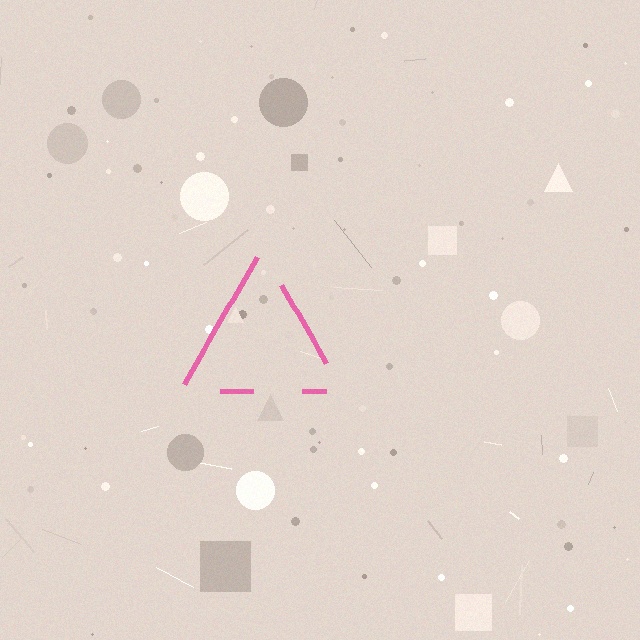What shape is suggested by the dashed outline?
The dashed outline suggests a triangle.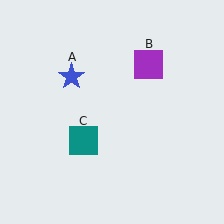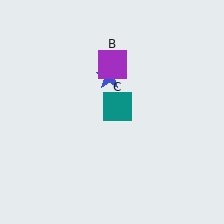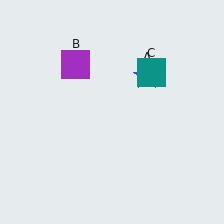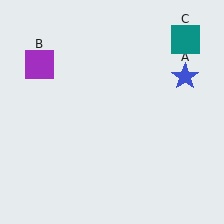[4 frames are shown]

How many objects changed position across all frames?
3 objects changed position: blue star (object A), purple square (object B), teal square (object C).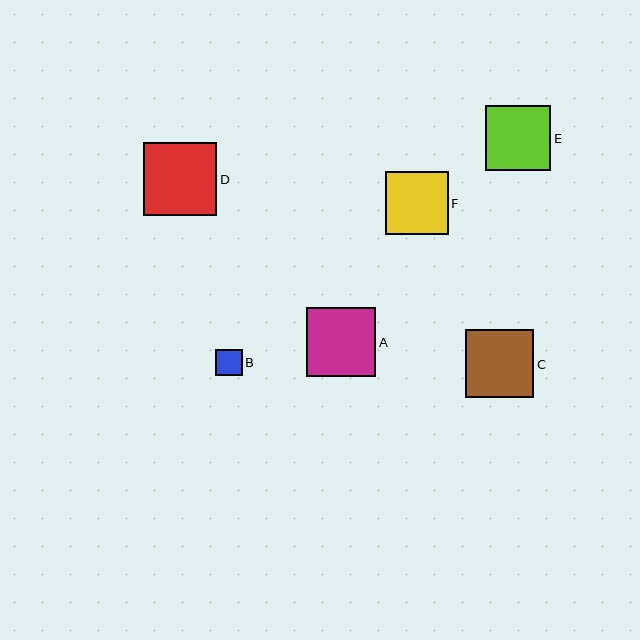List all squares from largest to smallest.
From largest to smallest: D, A, C, E, F, B.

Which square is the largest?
Square D is the largest with a size of approximately 73 pixels.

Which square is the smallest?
Square B is the smallest with a size of approximately 26 pixels.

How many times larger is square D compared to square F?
Square D is approximately 1.2 times the size of square F.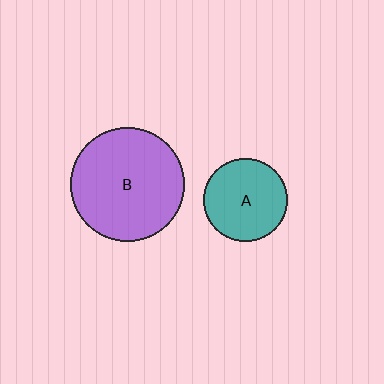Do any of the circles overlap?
No, none of the circles overlap.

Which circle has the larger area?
Circle B (purple).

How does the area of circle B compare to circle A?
Approximately 1.9 times.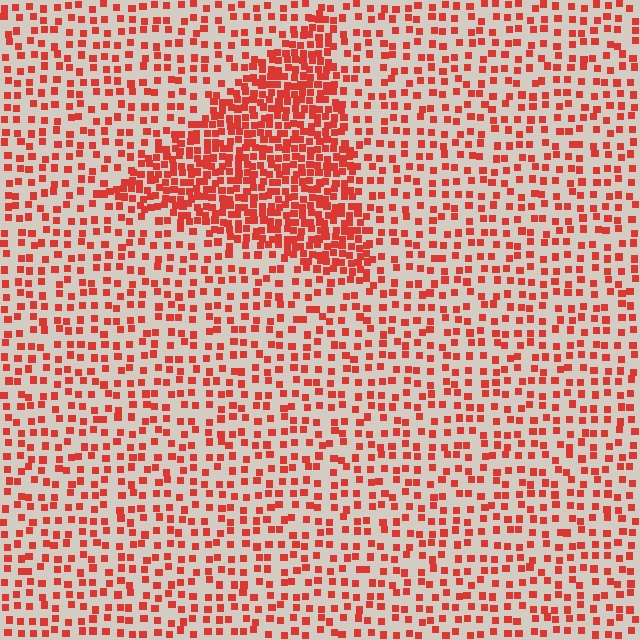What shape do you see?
I see a triangle.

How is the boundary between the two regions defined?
The boundary is defined by a change in element density (approximately 2.4x ratio). All elements are the same color, size, and shape.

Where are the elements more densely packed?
The elements are more densely packed inside the triangle boundary.